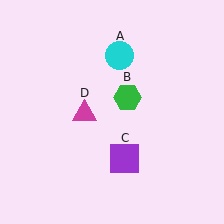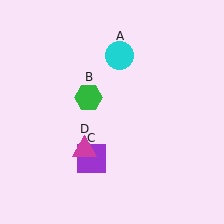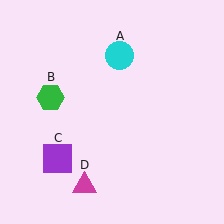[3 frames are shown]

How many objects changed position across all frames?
3 objects changed position: green hexagon (object B), purple square (object C), magenta triangle (object D).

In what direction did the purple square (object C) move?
The purple square (object C) moved left.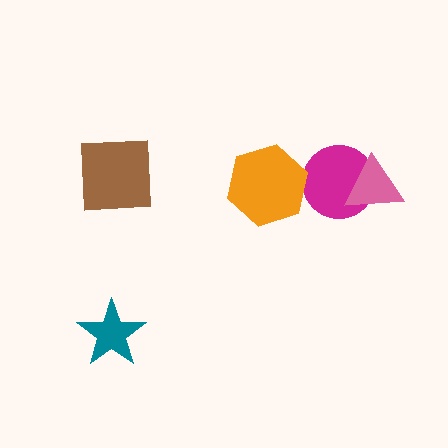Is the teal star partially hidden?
No, no other shape covers it.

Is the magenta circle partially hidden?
Yes, it is partially covered by another shape.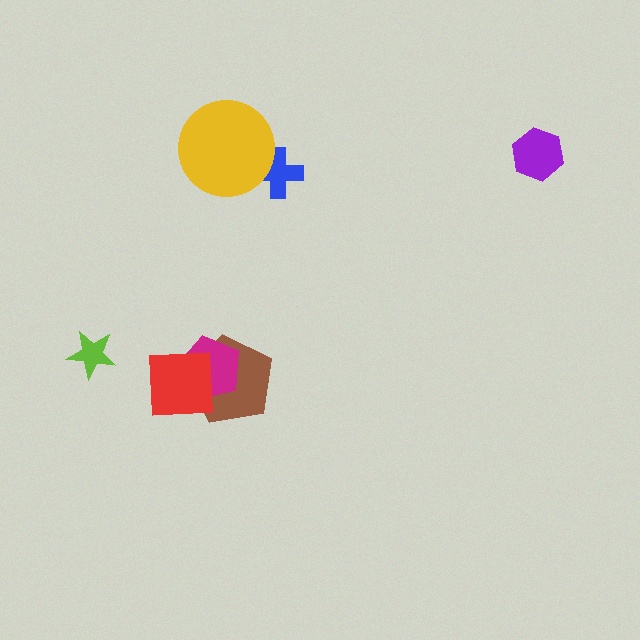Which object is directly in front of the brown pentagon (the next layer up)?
The magenta pentagon is directly in front of the brown pentagon.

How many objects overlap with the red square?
2 objects overlap with the red square.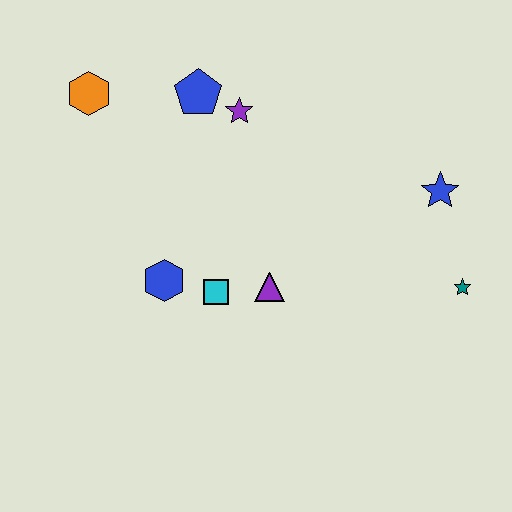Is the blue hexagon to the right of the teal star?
No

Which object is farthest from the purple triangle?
The orange hexagon is farthest from the purple triangle.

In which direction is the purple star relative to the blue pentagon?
The purple star is to the right of the blue pentagon.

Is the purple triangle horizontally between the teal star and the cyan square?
Yes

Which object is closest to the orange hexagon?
The blue pentagon is closest to the orange hexagon.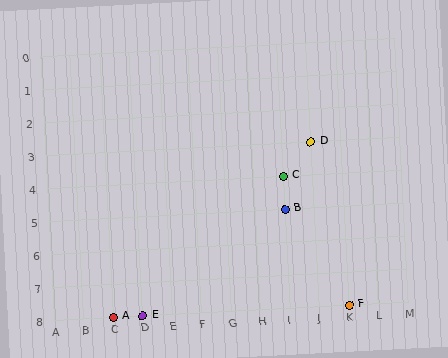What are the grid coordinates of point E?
Point E is at grid coordinates (D, 8).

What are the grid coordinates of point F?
Point F is at grid coordinates (K, 8).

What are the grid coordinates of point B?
Point B is at grid coordinates (I, 5).